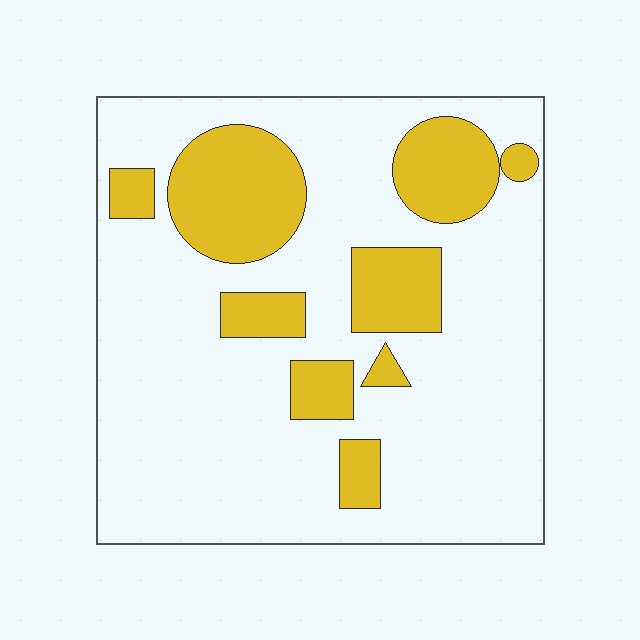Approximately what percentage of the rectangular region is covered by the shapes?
Approximately 25%.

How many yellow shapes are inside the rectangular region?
9.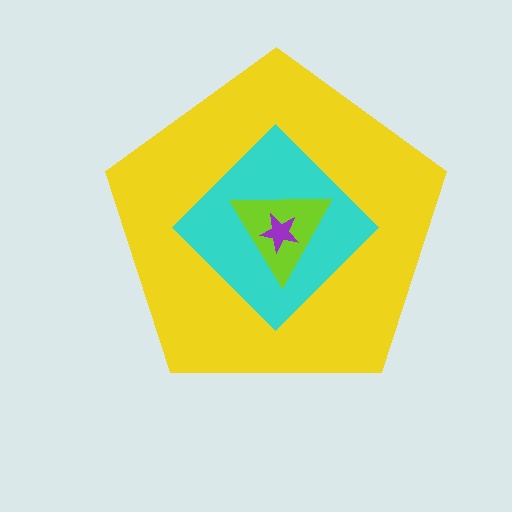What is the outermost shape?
The yellow pentagon.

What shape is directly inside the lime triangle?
The purple star.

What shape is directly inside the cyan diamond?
The lime triangle.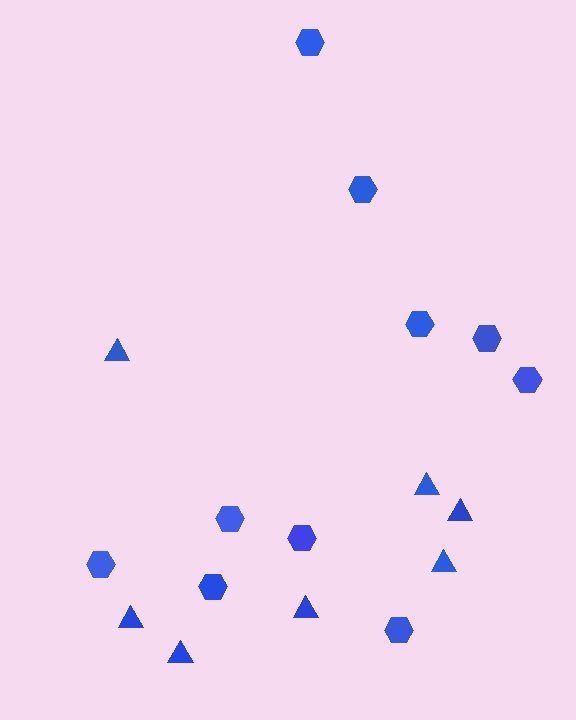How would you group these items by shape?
There are 2 groups: one group of hexagons (10) and one group of triangles (7).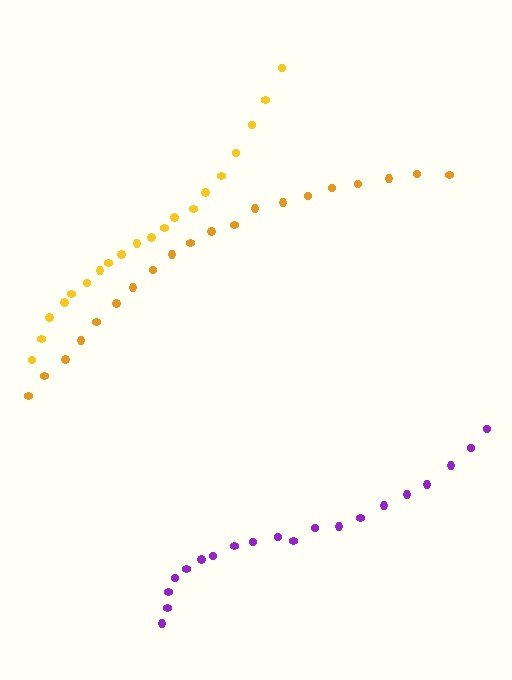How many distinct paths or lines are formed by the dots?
There are 3 distinct paths.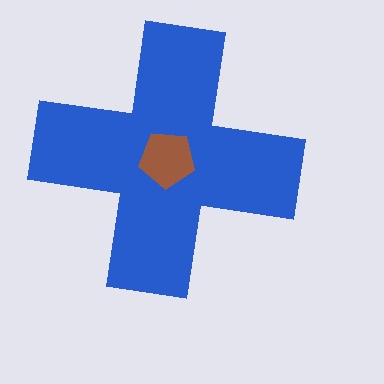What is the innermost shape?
The brown pentagon.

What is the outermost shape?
The blue cross.